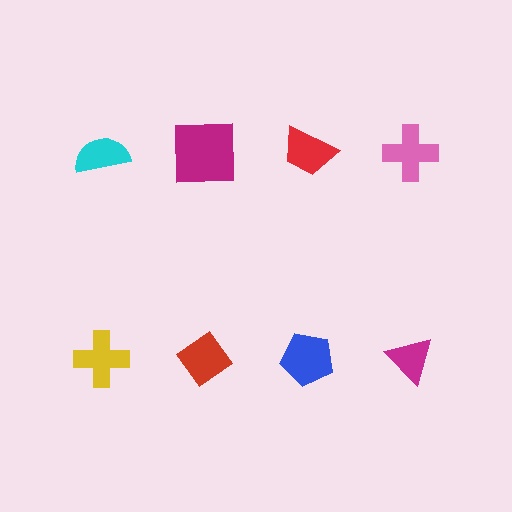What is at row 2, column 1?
A yellow cross.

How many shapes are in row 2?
4 shapes.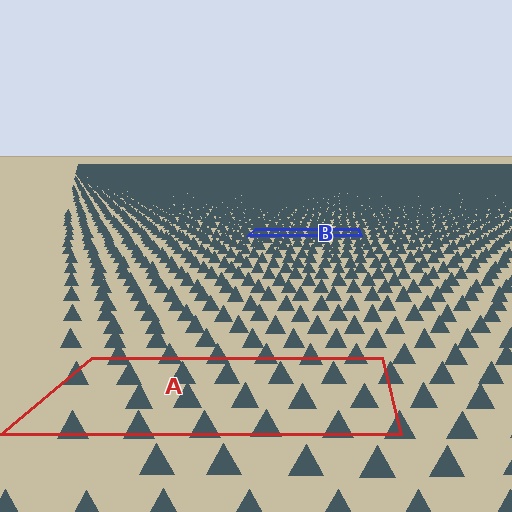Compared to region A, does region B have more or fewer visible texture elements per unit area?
Region B has more texture elements per unit area — they are packed more densely because it is farther away.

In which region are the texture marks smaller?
The texture marks are smaller in region B, because it is farther away.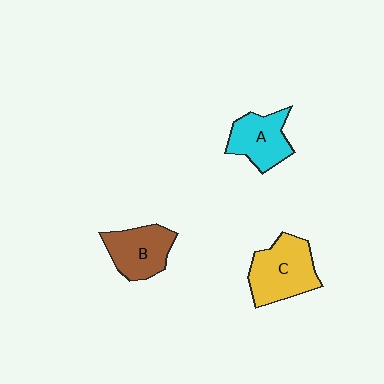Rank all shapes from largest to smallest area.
From largest to smallest: C (yellow), B (brown), A (cyan).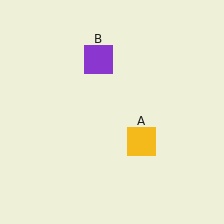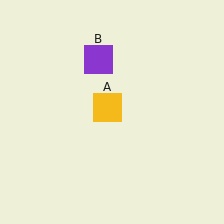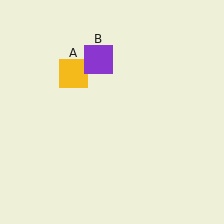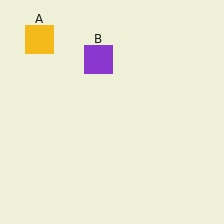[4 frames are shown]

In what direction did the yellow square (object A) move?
The yellow square (object A) moved up and to the left.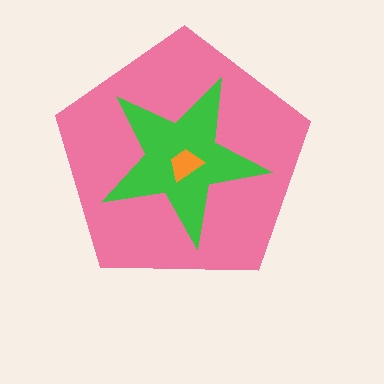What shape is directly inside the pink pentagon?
The green star.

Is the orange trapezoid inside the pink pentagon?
Yes.